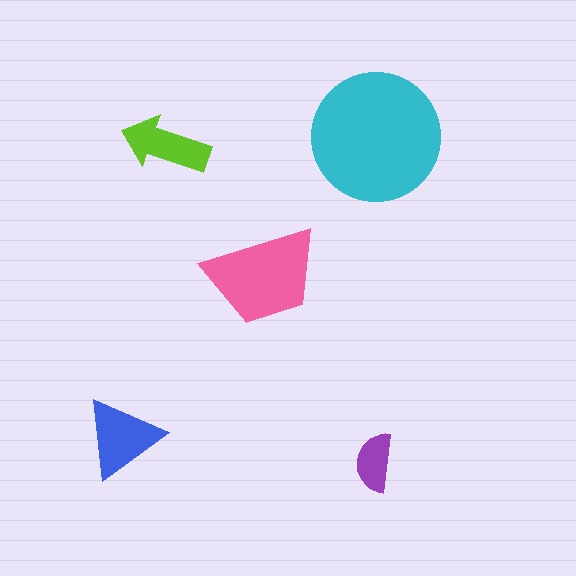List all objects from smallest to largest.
The purple semicircle, the lime arrow, the blue triangle, the pink trapezoid, the cyan circle.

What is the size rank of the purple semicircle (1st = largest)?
5th.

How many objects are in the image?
There are 5 objects in the image.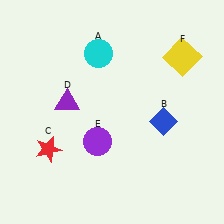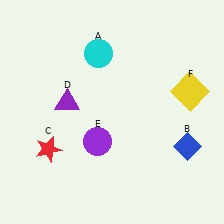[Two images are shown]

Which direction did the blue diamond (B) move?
The blue diamond (B) moved down.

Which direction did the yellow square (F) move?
The yellow square (F) moved down.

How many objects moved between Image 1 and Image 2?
2 objects moved between the two images.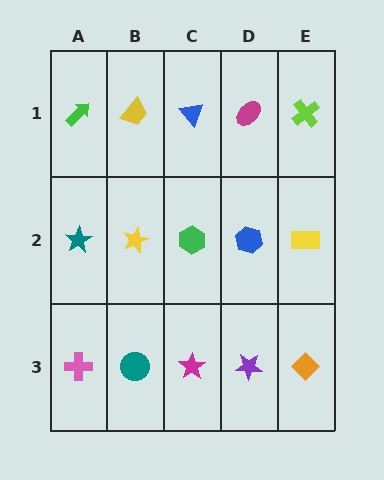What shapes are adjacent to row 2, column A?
A green arrow (row 1, column A), a pink cross (row 3, column A), a yellow star (row 2, column B).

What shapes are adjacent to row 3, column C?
A green hexagon (row 2, column C), a teal circle (row 3, column B), a purple star (row 3, column D).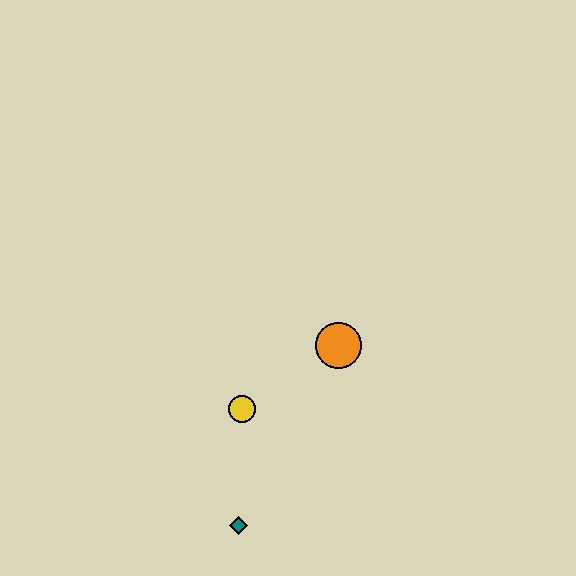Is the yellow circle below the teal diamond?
No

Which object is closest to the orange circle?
The yellow circle is closest to the orange circle.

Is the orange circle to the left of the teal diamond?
No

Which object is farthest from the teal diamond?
The orange circle is farthest from the teal diamond.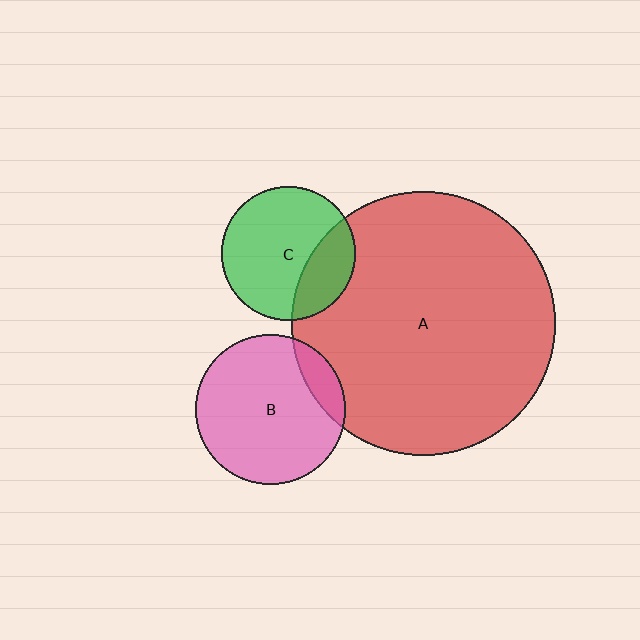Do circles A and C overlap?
Yes.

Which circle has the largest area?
Circle A (red).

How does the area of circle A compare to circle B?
Approximately 3.1 times.